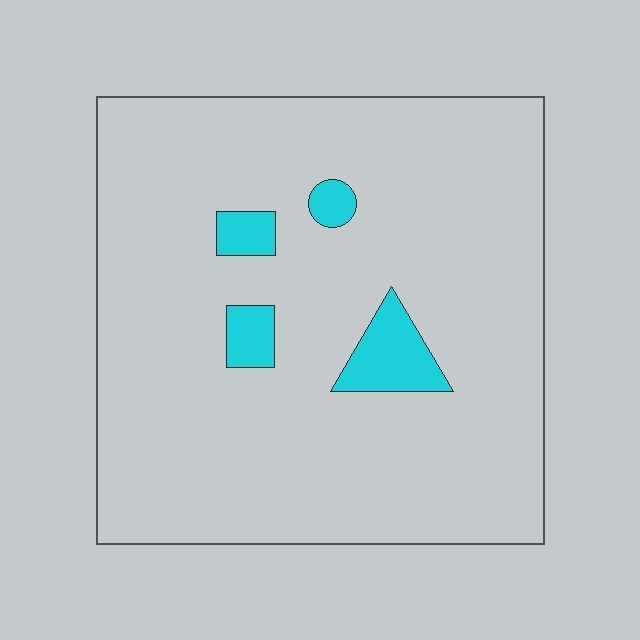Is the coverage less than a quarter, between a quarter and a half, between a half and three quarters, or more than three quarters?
Less than a quarter.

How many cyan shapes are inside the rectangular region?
4.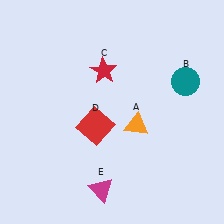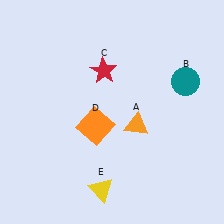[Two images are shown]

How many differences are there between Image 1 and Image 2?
There are 2 differences between the two images.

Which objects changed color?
D changed from red to orange. E changed from magenta to yellow.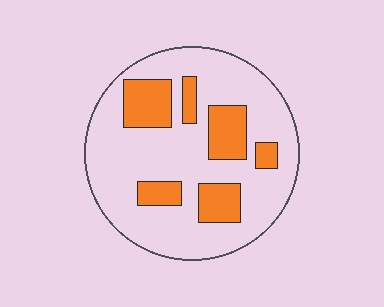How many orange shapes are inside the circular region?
6.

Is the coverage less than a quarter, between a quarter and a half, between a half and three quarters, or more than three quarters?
Less than a quarter.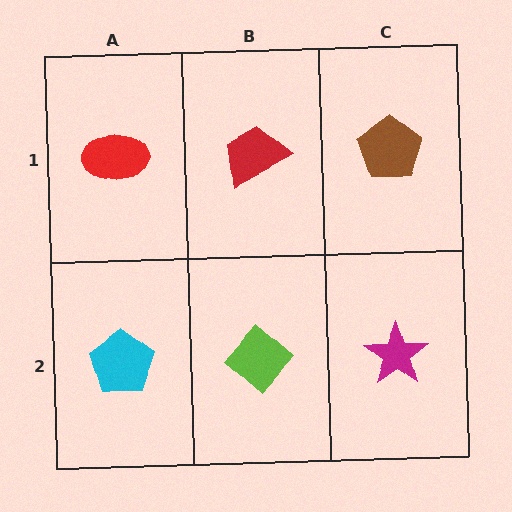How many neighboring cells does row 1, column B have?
3.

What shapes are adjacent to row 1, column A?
A cyan pentagon (row 2, column A), a red trapezoid (row 1, column B).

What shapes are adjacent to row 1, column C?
A magenta star (row 2, column C), a red trapezoid (row 1, column B).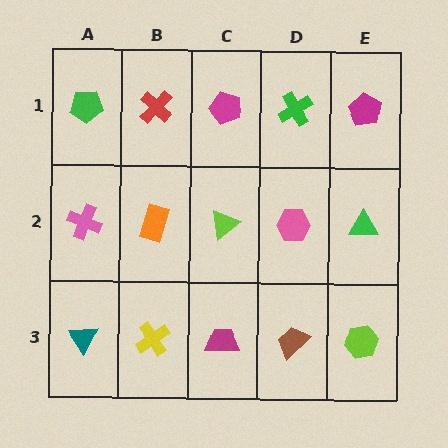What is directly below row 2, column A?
A teal triangle.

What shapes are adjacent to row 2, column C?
A magenta pentagon (row 1, column C), a magenta trapezoid (row 3, column C), an orange rectangle (row 2, column B), a pink hexagon (row 2, column D).